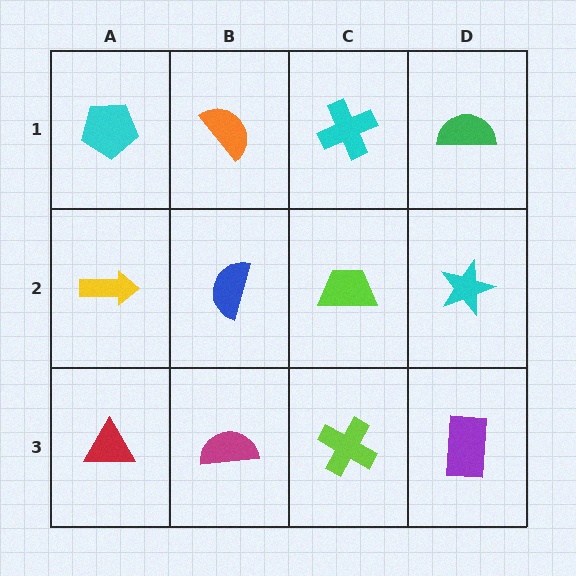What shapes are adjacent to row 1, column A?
A yellow arrow (row 2, column A), an orange semicircle (row 1, column B).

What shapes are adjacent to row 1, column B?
A blue semicircle (row 2, column B), a cyan pentagon (row 1, column A), a cyan cross (row 1, column C).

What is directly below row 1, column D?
A cyan star.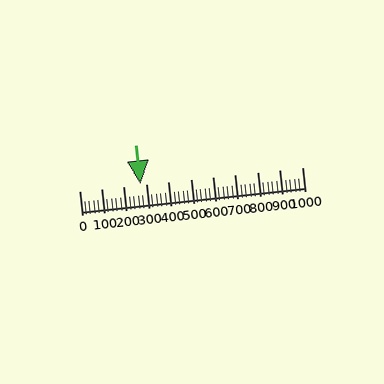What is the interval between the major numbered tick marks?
The major tick marks are spaced 100 units apart.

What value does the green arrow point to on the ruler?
The green arrow points to approximately 276.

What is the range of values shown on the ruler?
The ruler shows values from 0 to 1000.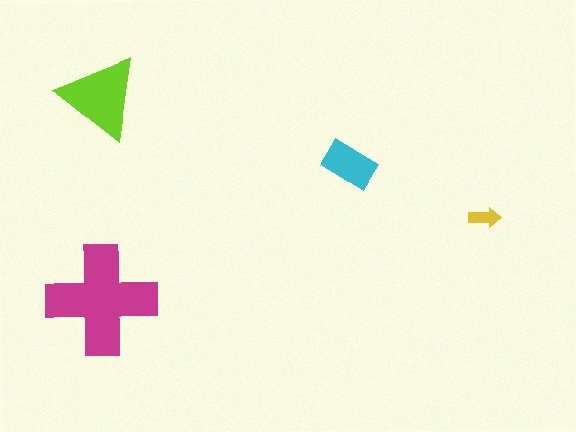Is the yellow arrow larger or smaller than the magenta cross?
Smaller.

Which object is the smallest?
The yellow arrow.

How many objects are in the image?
There are 4 objects in the image.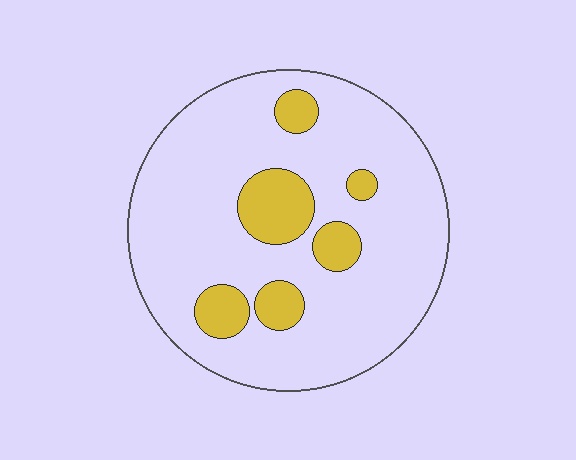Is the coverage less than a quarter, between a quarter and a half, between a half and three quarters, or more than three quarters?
Less than a quarter.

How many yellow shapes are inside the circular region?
6.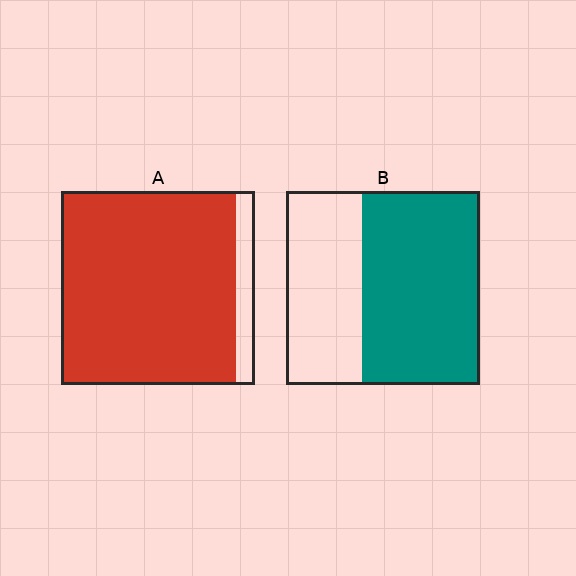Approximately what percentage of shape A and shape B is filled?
A is approximately 90% and B is approximately 60%.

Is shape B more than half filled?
Yes.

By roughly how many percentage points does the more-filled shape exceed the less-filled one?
By roughly 30 percentage points (A over B).